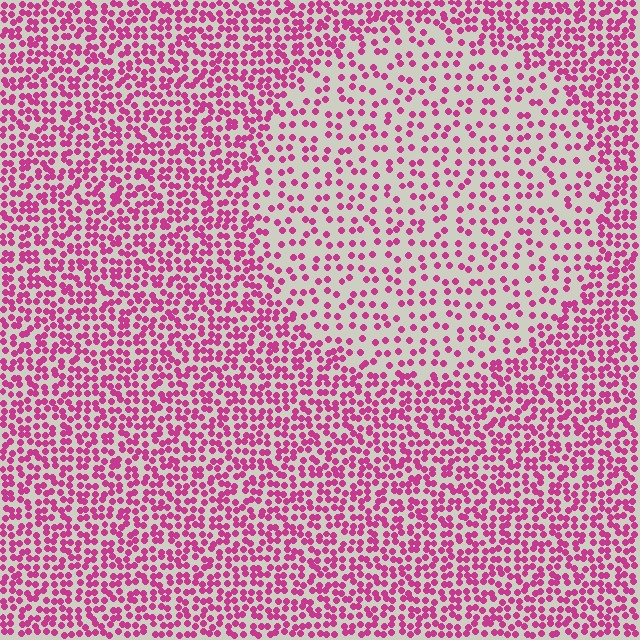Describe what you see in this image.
The image contains small magenta elements arranged at two different densities. A circle-shaped region is visible where the elements are less densely packed than the surrounding area.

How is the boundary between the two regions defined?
The boundary is defined by a change in element density (approximately 2.1x ratio). All elements are the same color, size, and shape.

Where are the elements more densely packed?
The elements are more densely packed outside the circle boundary.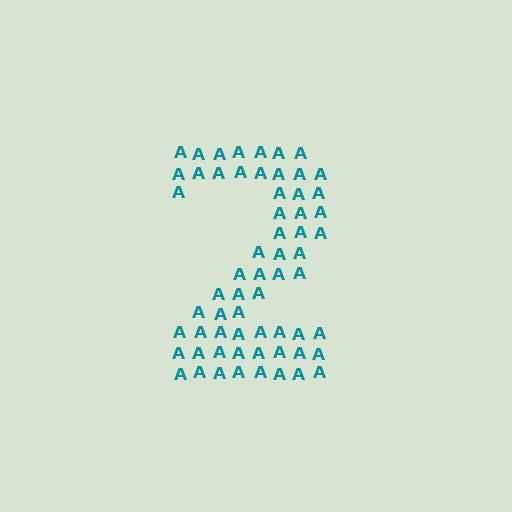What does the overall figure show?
The overall figure shows the digit 2.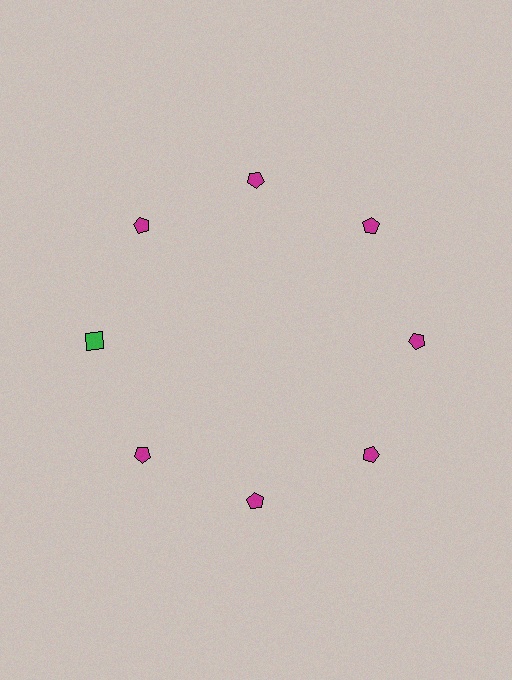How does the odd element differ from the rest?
It differs in both color (green instead of magenta) and shape (square instead of pentagon).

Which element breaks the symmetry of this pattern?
The green square at roughly the 9 o'clock position breaks the symmetry. All other shapes are magenta pentagons.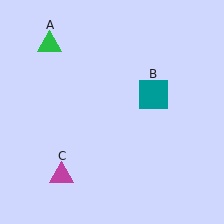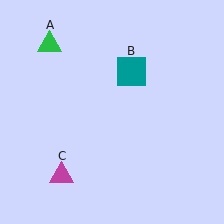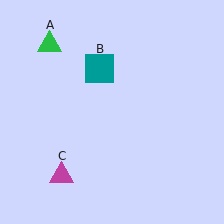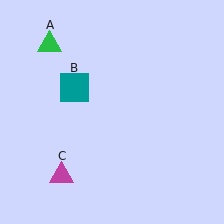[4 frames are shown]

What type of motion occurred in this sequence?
The teal square (object B) rotated counterclockwise around the center of the scene.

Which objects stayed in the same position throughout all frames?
Green triangle (object A) and magenta triangle (object C) remained stationary.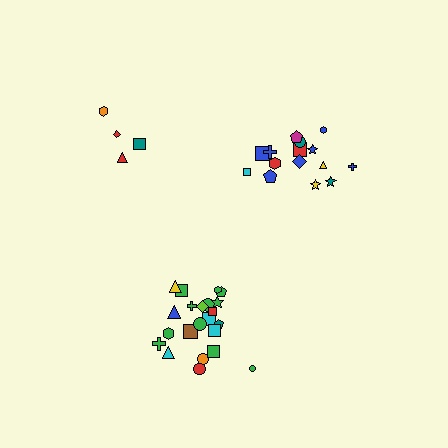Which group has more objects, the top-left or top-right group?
The top-right group.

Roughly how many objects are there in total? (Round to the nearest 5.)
Roughly 40 objects in total.